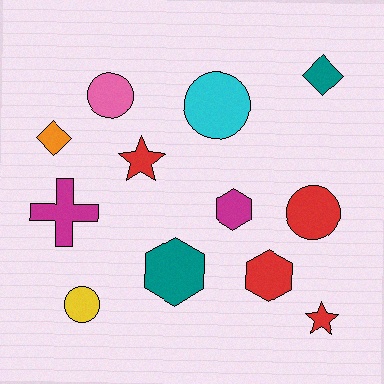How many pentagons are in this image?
There are no pentagons.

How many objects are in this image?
There are 12 objects.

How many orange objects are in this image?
There is 1 orange object.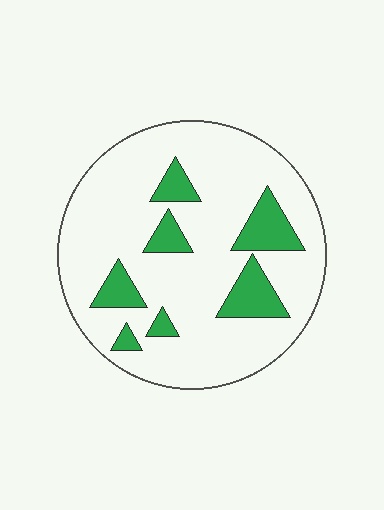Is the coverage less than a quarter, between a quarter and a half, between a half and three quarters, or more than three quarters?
Less than a quarter.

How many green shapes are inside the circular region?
7.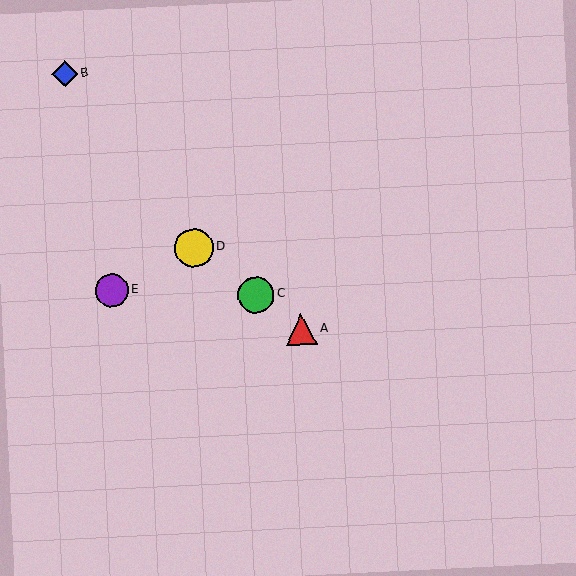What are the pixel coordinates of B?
Object B is at (65, 74).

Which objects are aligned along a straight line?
Objects A, C, D are aligned along a straight line.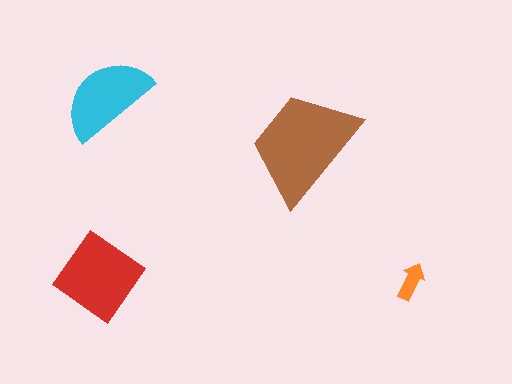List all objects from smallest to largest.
The orange arrow, the cyan semicircle, the red diamond, the brown trapezoid.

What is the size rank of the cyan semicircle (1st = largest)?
3rd.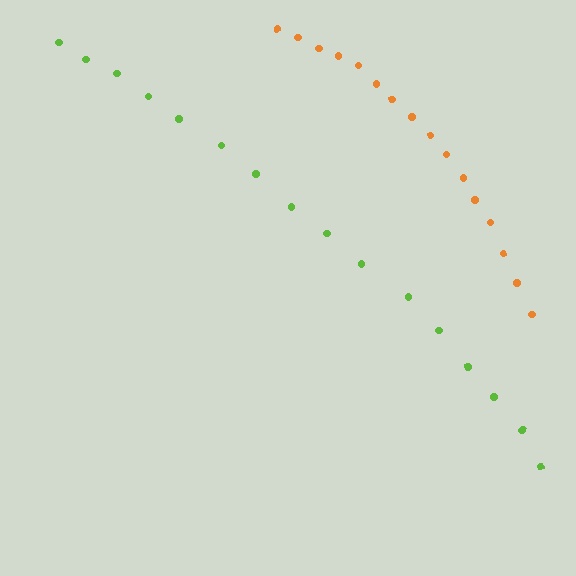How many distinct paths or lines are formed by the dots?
There are 2 distinct paths.